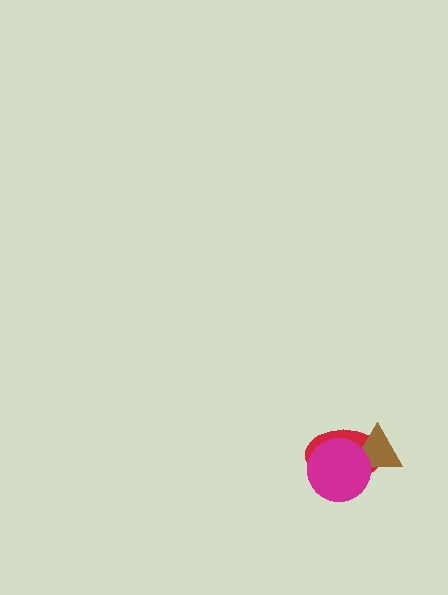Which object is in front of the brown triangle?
The magenta circle is in front of the brown triangle.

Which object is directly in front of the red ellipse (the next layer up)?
The brown triangle is directly in front of the red ellipse.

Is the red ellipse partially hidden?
Yes, it is partially covered by another shape.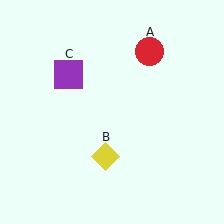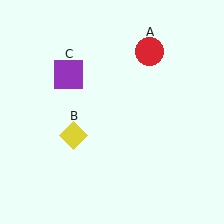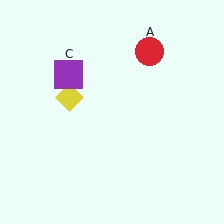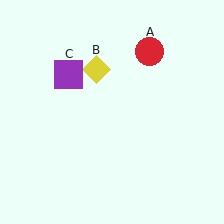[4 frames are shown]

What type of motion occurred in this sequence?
The yellow diamond (object B) rotated clockwise around the center of the scene.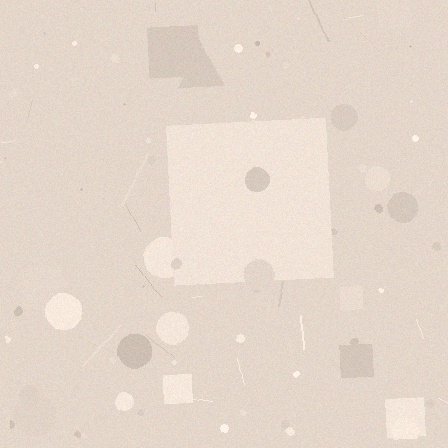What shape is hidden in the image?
A square is hidden in the image.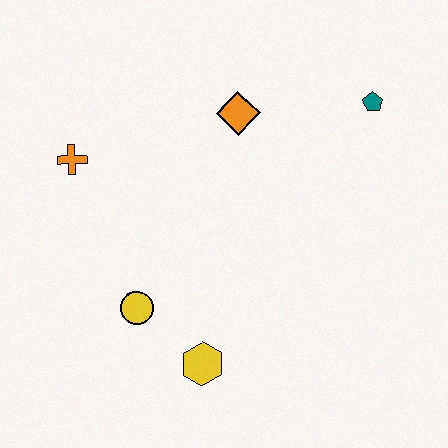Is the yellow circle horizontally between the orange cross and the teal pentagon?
Yes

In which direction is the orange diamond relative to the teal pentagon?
The orange diamond is to the left of the teal pentagon.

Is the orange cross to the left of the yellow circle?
Yes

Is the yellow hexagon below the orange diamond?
Yes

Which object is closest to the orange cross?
The yellow circle is closest to the orange cross.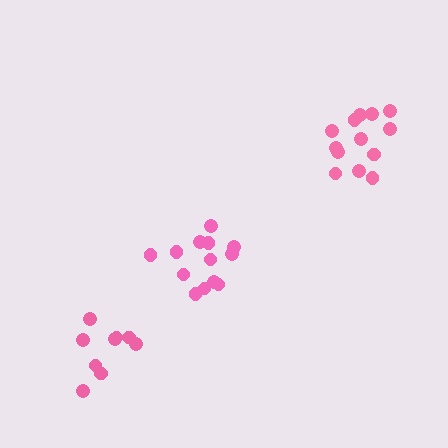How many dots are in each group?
Group 1: 9 dots, Group 2: 13 dots, Group 3: 13 dots (35 total).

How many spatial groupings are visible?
There are 3 spatial groupings.